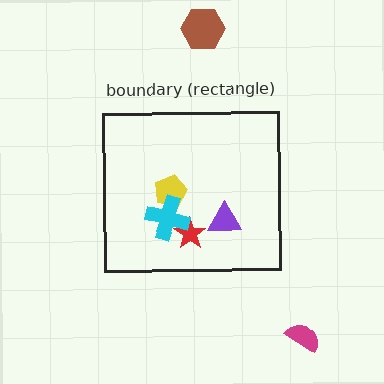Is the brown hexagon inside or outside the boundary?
Outside.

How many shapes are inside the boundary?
4 inside, 2 outside.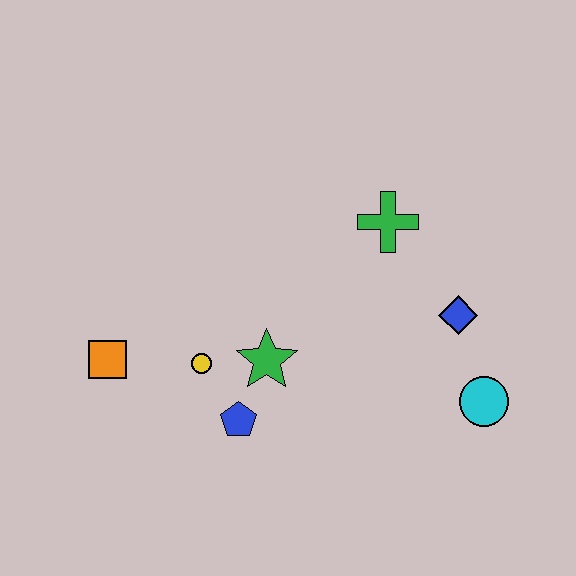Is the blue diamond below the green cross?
Yes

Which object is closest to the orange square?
The yellow circle is closest to the orange square.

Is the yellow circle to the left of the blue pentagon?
Yes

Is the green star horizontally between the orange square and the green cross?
Yes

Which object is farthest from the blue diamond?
The orange square is farthest from the blue diamond.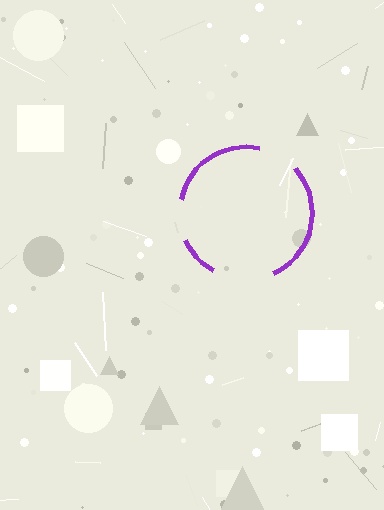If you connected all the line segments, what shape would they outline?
They would outline a circle.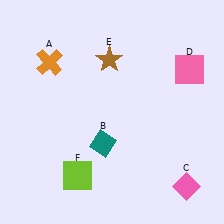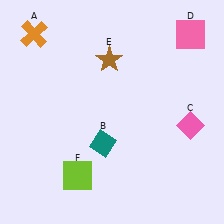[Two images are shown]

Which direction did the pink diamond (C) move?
The pink diamond (C) moved up.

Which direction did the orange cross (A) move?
The orange cross (A) moved up.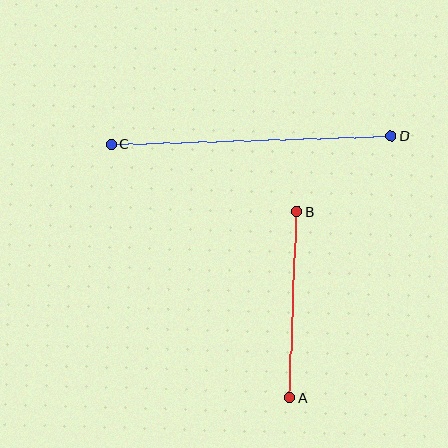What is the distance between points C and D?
The distance is approximately 280 pixels.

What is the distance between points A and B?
The distance is approximately 186 pixels.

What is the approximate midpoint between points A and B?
The midpoint is at approximately (294, 305) pixels.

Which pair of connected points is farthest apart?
Points C and D are farthest apart.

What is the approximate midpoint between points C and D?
The midpoint is at approximately (251, 140) pixels.